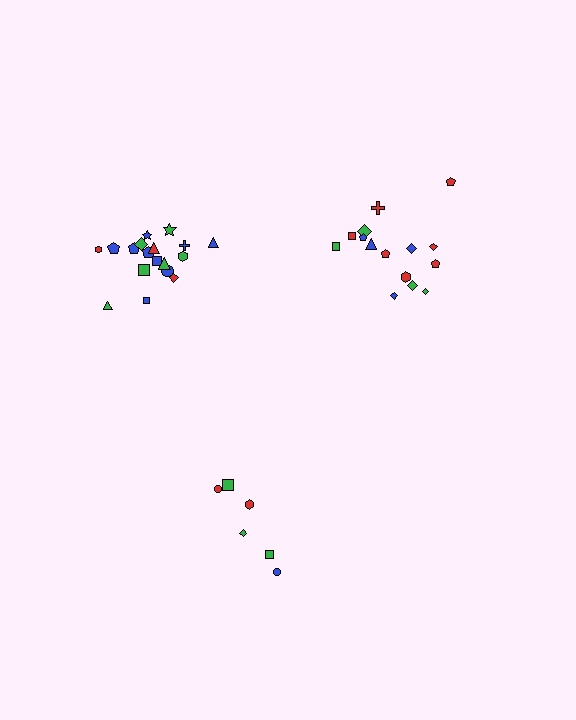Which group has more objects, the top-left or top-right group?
The top-left group.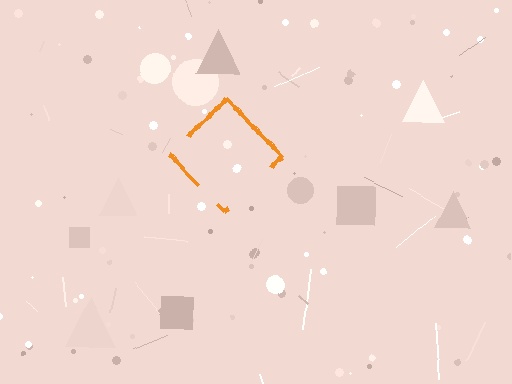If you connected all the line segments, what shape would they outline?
They would outline a diamond.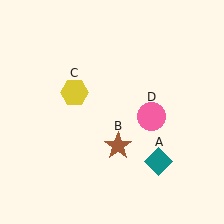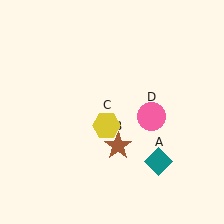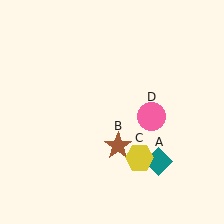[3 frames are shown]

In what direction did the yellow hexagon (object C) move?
The yellow hexagon (object C) moved down and to the right.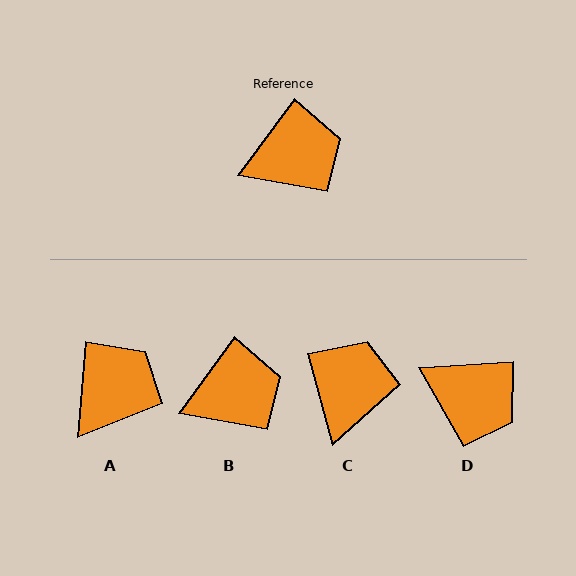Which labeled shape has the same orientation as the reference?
B.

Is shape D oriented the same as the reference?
No, it is off by about 50 degrees.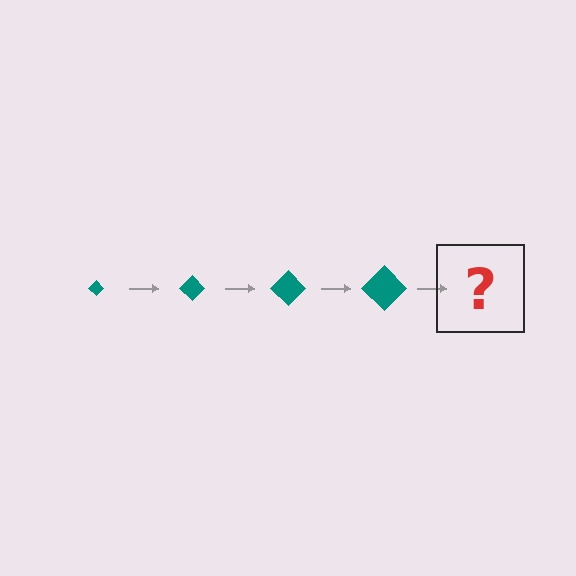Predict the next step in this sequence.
The next step is a teal diamond, larger than the previous one.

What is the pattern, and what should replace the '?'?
The pattern is that the diamond gets progressively larger each step. The '?' should be a teal diamond, larger than the previous one.